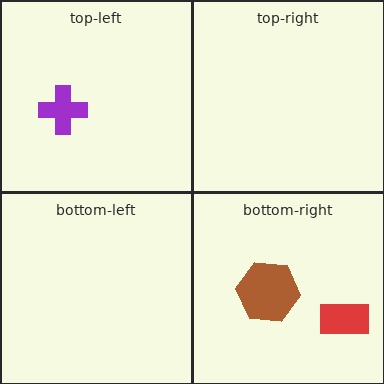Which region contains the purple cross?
The top-left region.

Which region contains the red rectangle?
The bottom-right region.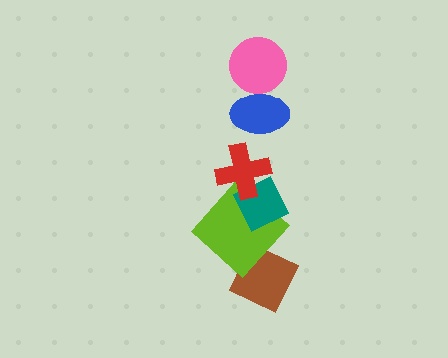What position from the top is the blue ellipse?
The blue ellipse is 2nd from the top.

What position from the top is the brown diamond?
The brown diamond is 6th from the top.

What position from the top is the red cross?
The red cross is 3rd from the top.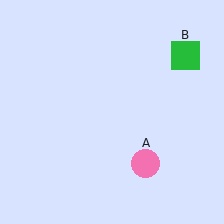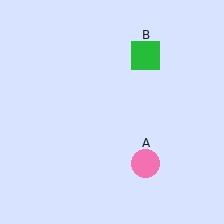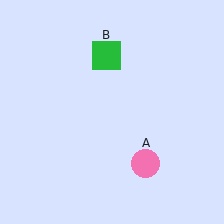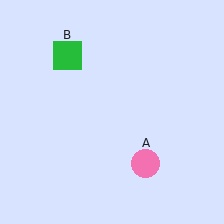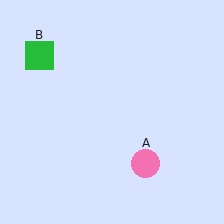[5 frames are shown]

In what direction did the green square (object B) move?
The green square (object B) moved left.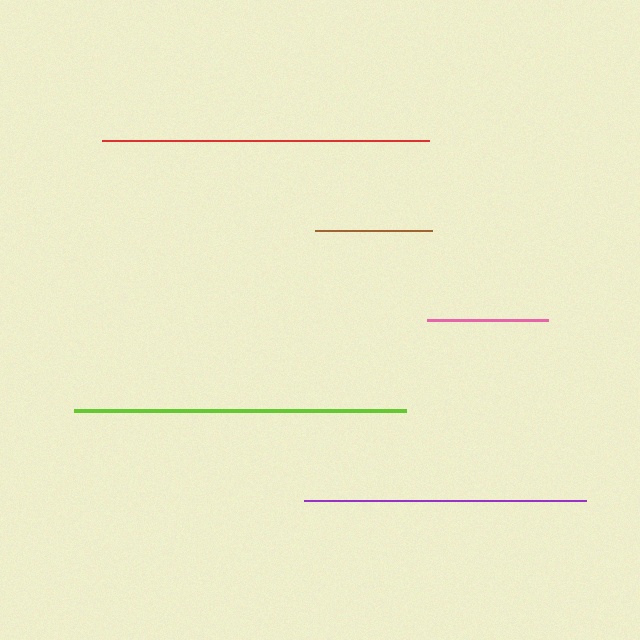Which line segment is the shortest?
The brown line is the shortest at approximately 118 pixels.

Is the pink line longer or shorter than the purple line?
The purple line is longer than the pink line.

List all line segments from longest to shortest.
From longest to shortest: lime, red, purple, pink, brown.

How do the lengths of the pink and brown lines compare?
The pink and brown lines are approximately the same length.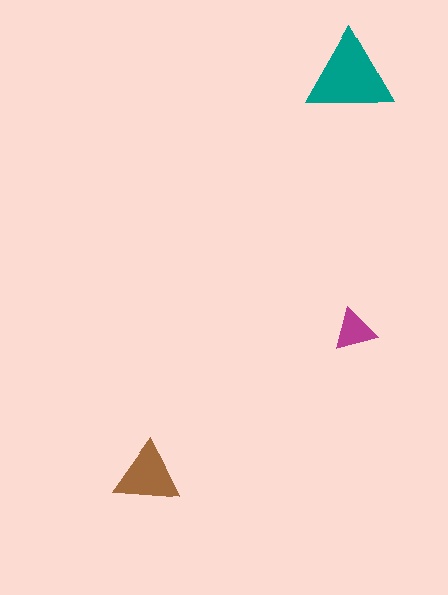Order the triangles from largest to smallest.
the teal one, the brown one, the magenta one.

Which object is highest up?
The teal triangle is topmost.